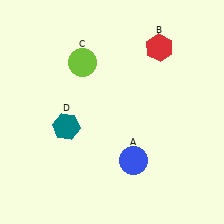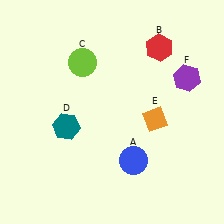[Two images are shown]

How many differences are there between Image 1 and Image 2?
There are 2 differences between the two images.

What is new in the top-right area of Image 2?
A purple hexagon (F) was added in the top-right area of Image 2.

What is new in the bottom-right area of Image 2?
An orange diamond (E) was added in the bottom-right area of Image 2.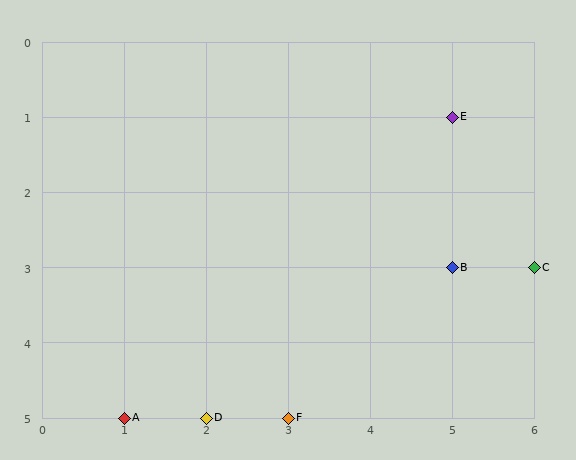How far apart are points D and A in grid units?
Points D and A are 1 column apart.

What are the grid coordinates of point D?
Point D is at grid coordinates (2, 5).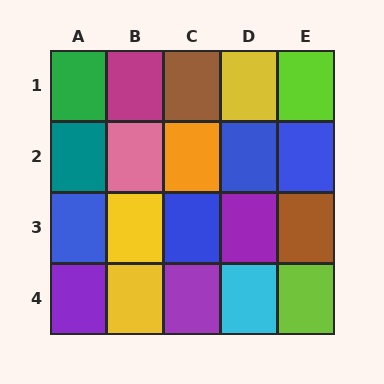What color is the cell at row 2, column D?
Blue.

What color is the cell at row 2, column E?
Blue.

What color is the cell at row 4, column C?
Purple.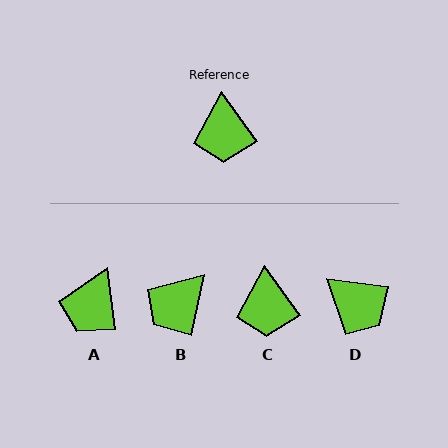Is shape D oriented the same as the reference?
No, it is off by about 47 degrees.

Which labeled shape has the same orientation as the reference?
C.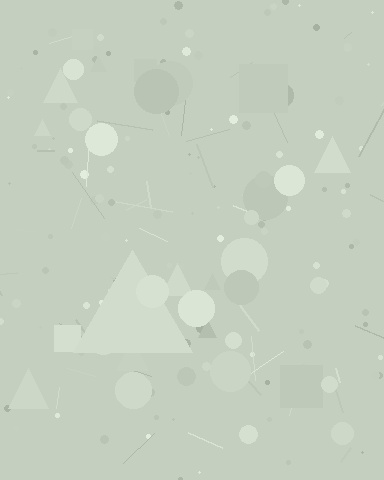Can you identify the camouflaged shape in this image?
The camouflaged shape is a triangle.